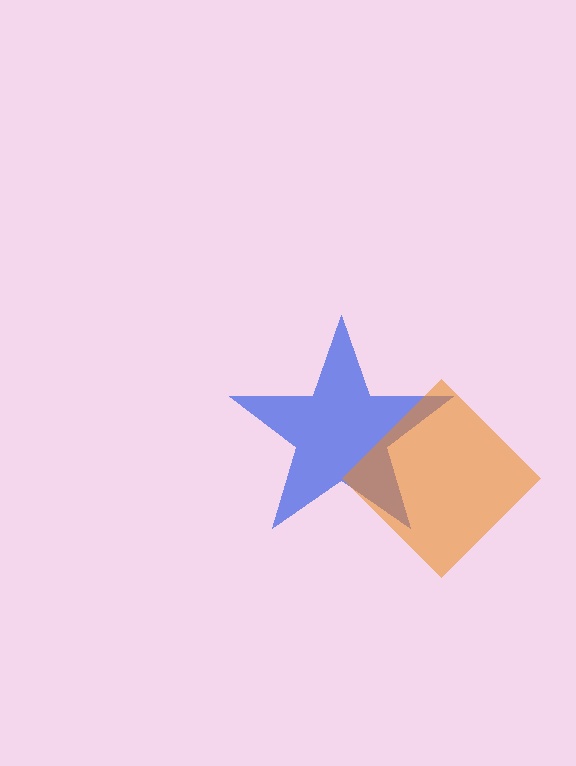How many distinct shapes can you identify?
There are 2 distinct shapes: a blue star, an orange diamond.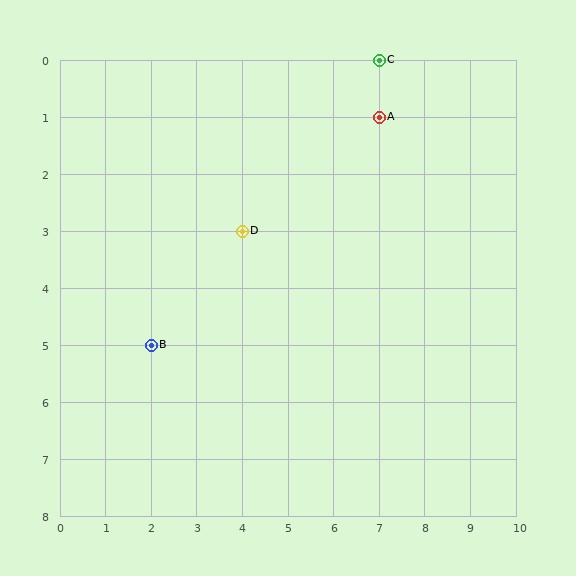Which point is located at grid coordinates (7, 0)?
Point C is at (7, 0).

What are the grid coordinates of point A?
Point A is at grid coordinates (7, 1).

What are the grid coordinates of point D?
Point D is at grid coordinates (4, 3).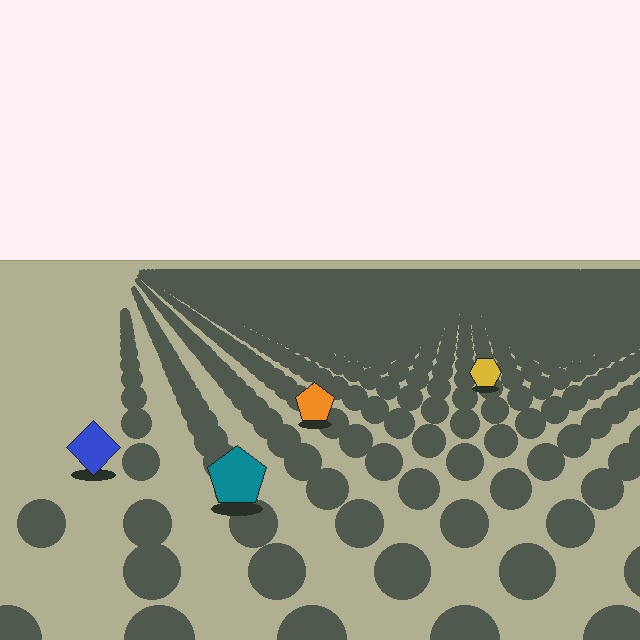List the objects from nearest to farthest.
From nearest to farthest: the teal pentagon, the blue diamond, the orange pentagon, the yellow hexagon.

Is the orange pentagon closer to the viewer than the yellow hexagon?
Yes. The orange pentagon is closer — you can tell from the texture gradient: the ground texture is coarser near it.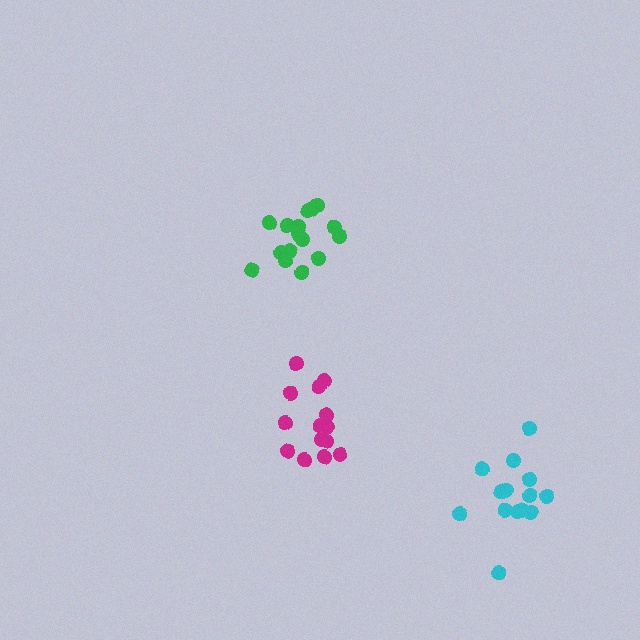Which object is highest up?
The green cluster is topmost.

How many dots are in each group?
Group 1: 16 dots, Group 2: 14 dots, Group 3: 14 dots (44 total).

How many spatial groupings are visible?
There are 3 spatial groupings.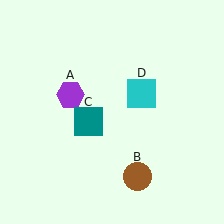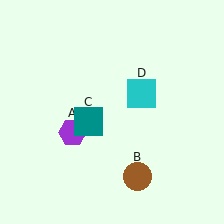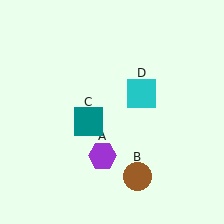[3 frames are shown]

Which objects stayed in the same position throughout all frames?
Brown circle (object B) and teal square (object C) and cyan square (object D) remained stationary.